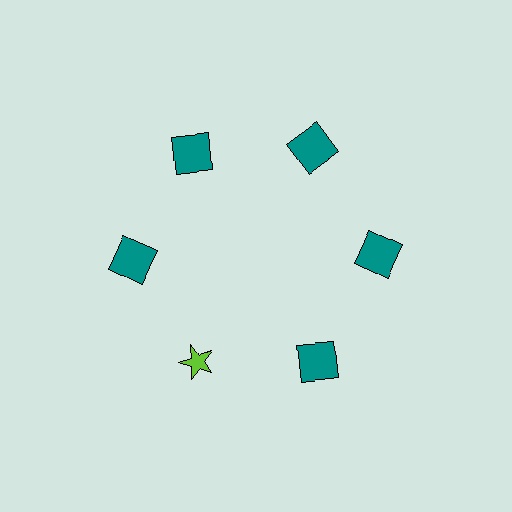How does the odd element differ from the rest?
It differs in both color (lime instead of teal) and shape (star instead of square).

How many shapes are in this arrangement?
There are 6 shapes arranged in a ring pattern.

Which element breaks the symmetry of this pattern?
The lime star at roughly the 7 o'clock position breaks the symmetry. All other shapes are teal squares.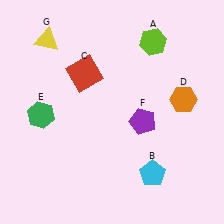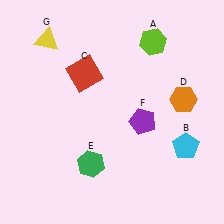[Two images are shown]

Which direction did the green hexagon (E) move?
The green hexagon (E) moved right.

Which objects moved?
The objects that moved are: the cyan pentagon (B), the green hexagon (E).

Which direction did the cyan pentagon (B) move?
The cyan pentagon (B) moved right.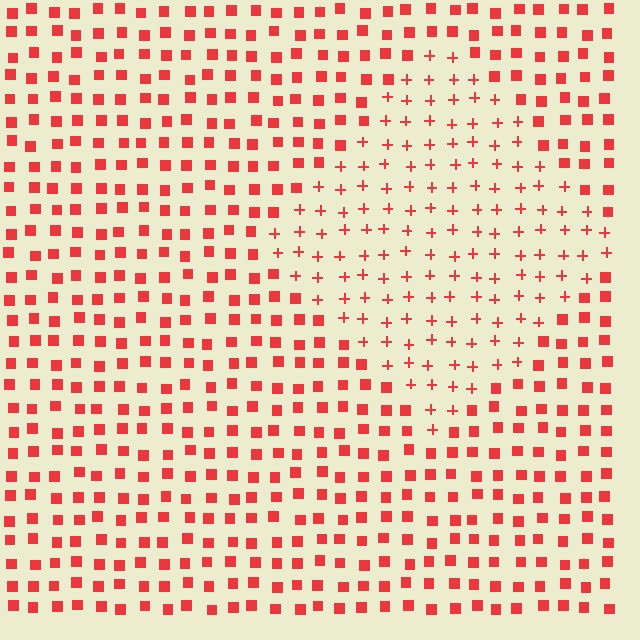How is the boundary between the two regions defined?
The boundary is defined by a change in element shape: plus signs inside vs. squares outside. All elements share the same color and spacing.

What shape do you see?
I see a diamond.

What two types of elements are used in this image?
The image uses plus signs inside the diamond region and squares outside it.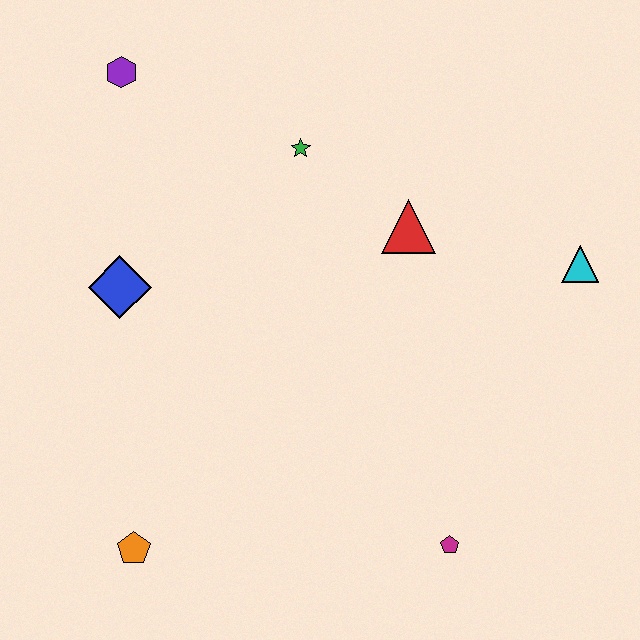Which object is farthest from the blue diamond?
The cyan triangle is farthest from the blue diamond.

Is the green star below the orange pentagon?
No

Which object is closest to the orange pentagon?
The blue diamond is closest to the orange pentagon.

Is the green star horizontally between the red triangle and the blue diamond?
Yes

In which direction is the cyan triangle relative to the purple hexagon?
The cyan triangle is to the right of the purple hexagon.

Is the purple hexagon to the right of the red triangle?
No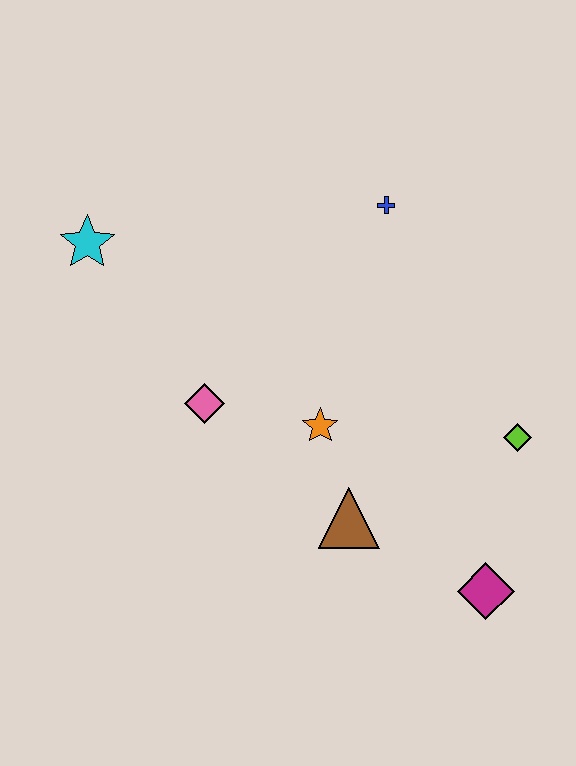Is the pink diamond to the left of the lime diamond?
Yes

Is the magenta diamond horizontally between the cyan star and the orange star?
No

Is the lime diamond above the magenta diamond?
Yes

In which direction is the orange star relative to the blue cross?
The orange star is below the blue cross.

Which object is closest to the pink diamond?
The orange star is closest to the pink diamond.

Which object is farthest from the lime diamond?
The cyan star is farthest from the lime diamond.